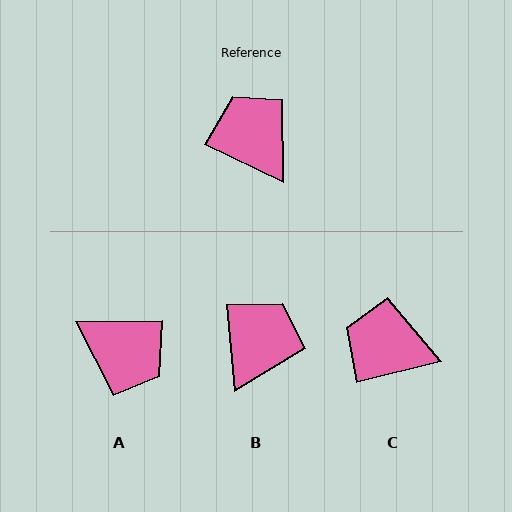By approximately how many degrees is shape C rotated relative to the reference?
Approximately 40 degrees counter-clockwise.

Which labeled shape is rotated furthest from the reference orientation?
A, about 154 degrees away.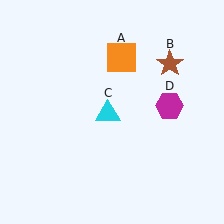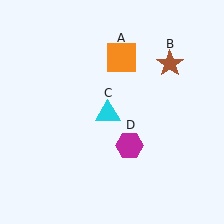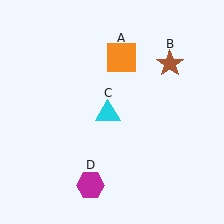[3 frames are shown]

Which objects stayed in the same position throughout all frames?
Orange square (object A) and brown star (object B) and cyan triangle (object C) remained stationary.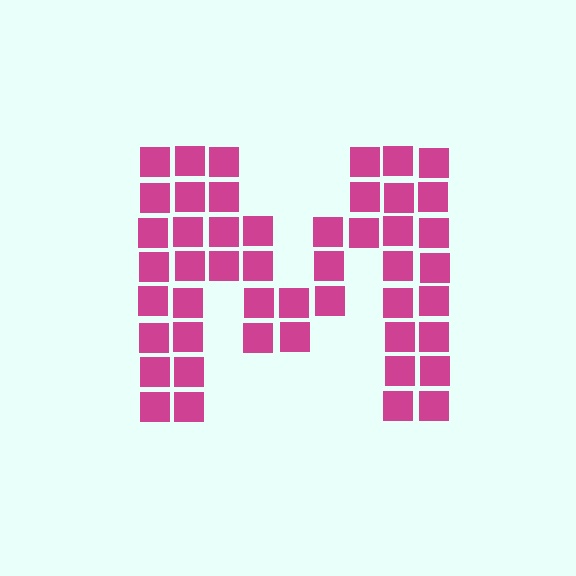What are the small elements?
The small elements are squares.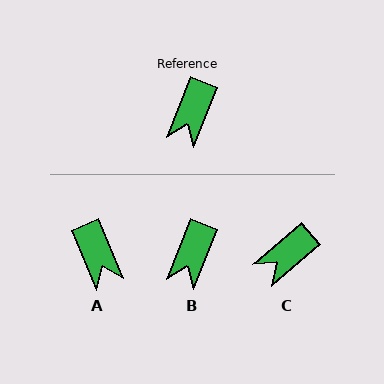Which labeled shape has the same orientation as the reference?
B.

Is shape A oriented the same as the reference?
No, it is off by about 45 degrees.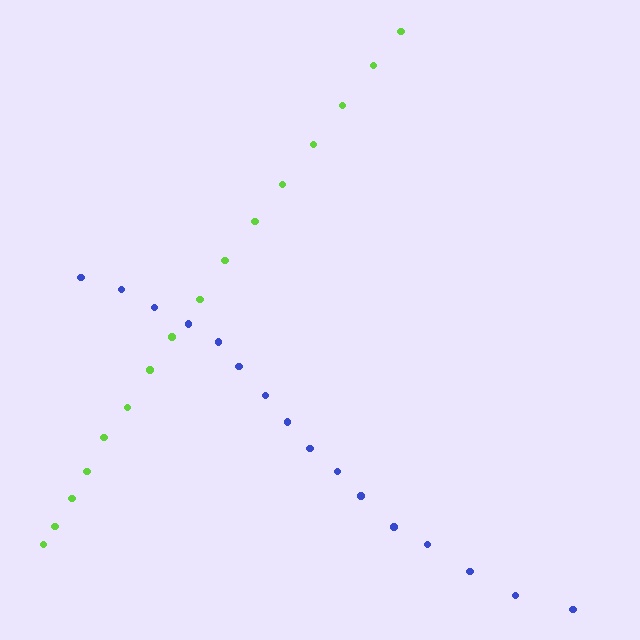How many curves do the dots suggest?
There are 2 distinct paths.